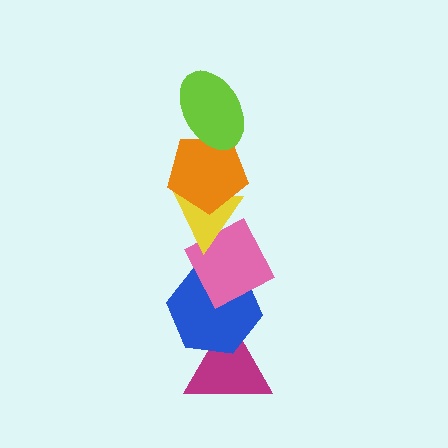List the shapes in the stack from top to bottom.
From top to bottom: the lime ellipse, the orange pentagon, the yellow triangle, the pink diamond, the blue hexagon, the magenta triangle.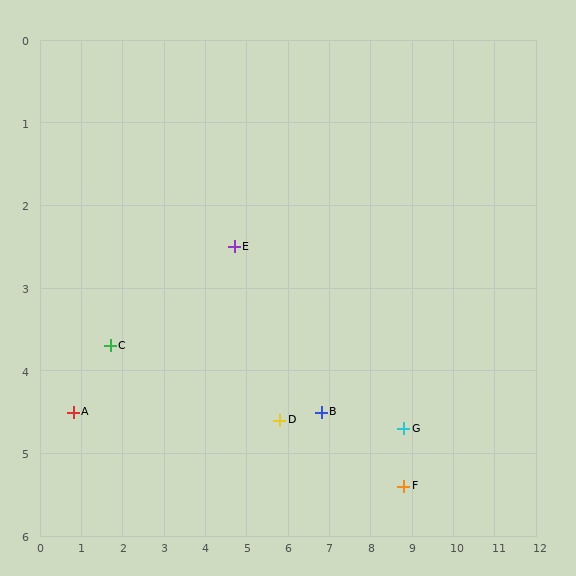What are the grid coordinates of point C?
Point C is at approximately (1.7, 3.7).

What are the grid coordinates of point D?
Point D is at approximately (5.8, 4.6).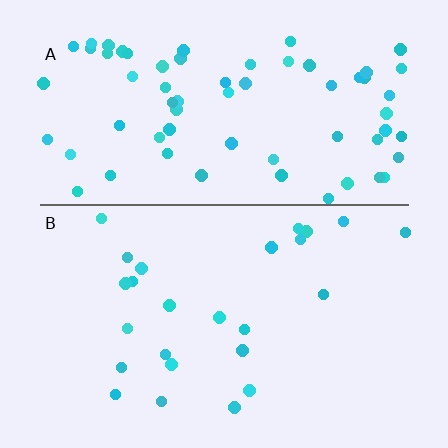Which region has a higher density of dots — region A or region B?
A (the top).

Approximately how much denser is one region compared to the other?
Approximately 2.7× — region A over region B.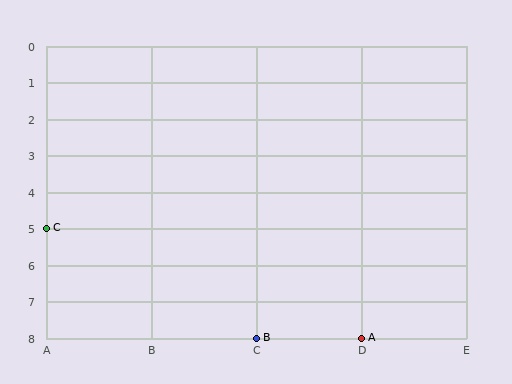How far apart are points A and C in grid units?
Points A and C are 3 columns and 3 rows apart (about 4.2 grid units diagonally).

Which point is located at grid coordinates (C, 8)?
Point B is at (C, 8).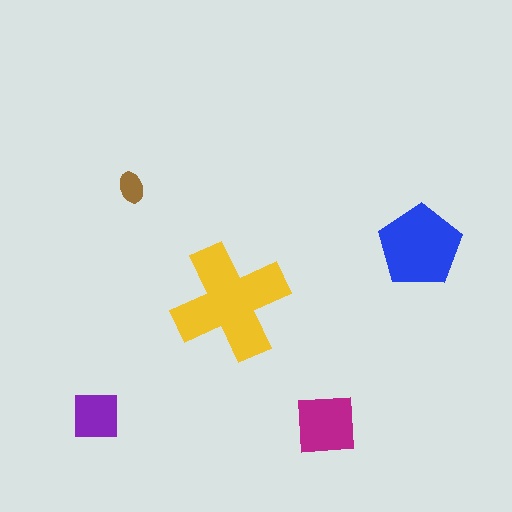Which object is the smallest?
The brown ellipse.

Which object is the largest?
The yellow cross.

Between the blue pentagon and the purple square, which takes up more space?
The blue pentagon.